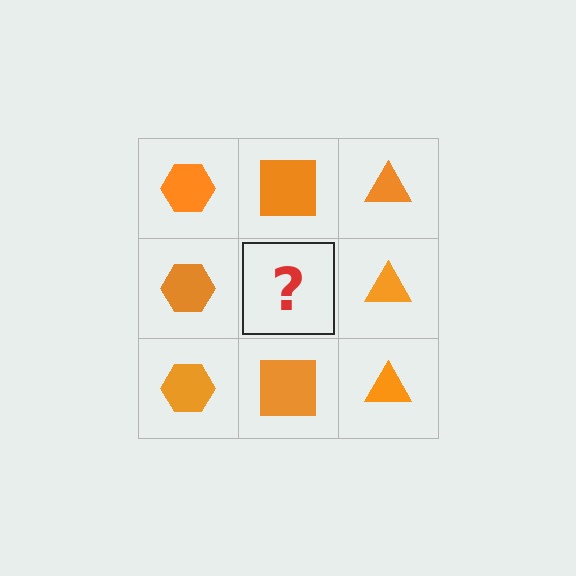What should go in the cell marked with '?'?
The missing cell should contain an orange square.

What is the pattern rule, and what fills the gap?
The rule is that each column has a consistent shape. The gap should be filled with an orange square.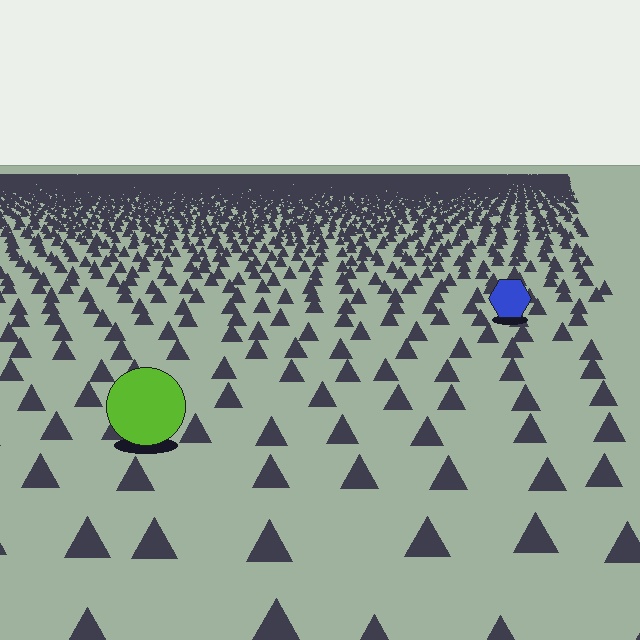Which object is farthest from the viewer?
The blue hexagon is farthest from the viewer. It appears smaller and the ground texture around it is denser.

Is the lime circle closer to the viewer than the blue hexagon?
Yes. The lime circle is closer — you can tell from the texture gradient: the ground texture is coarser near it.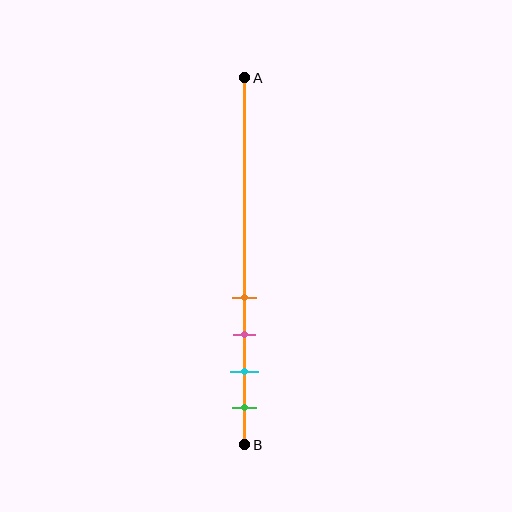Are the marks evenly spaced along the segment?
Yes, the marks are approximately evenly spaced.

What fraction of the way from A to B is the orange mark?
The orange mark is approximately 60% (0.6) of the way from A to B.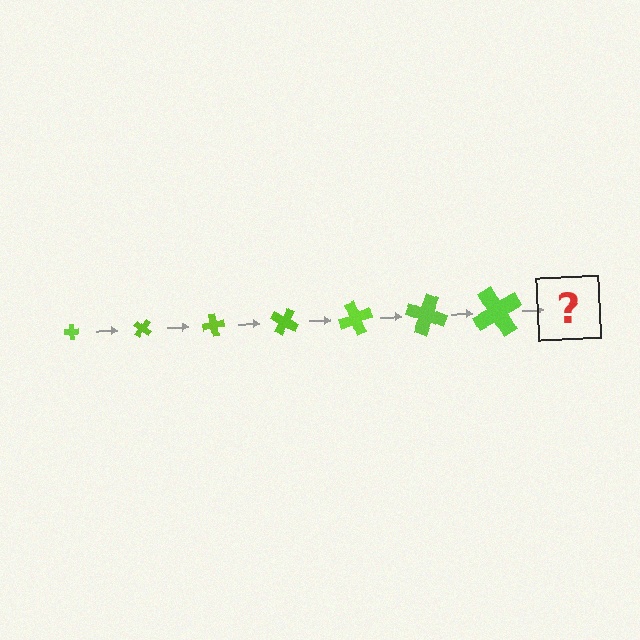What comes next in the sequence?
The next element should be a cross, larger than the previous one and rotated 280 degrees from the start.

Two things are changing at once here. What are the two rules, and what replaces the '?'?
The two rules are that the cross grows larger each step and it rotates 40 degrees each step. The '?' should be a cross, larger than the previous one and rotated 280 degrees from the start.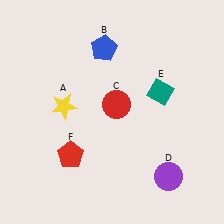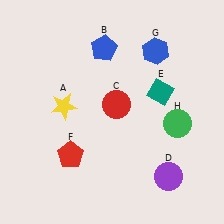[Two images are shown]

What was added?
A blue hexagon (G), a green circle (H) were added in Image 2.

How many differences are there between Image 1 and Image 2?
There are 2 differences between the two images.